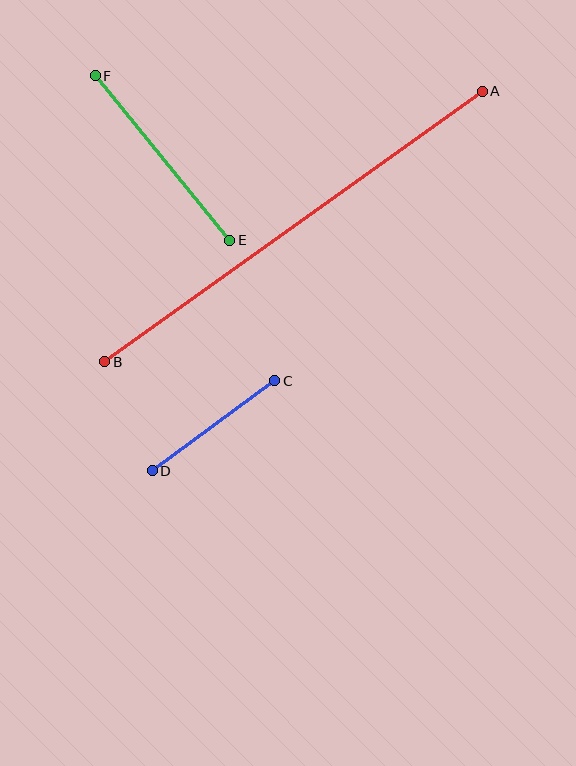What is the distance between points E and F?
The distance is approximately 212 pixels.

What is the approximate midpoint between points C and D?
The midpoint is at approximately (213, 426) pixels.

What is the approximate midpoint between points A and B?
The midpoint is at approximately (293, 227) pixels.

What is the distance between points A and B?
The distance is approximately 465 pixels.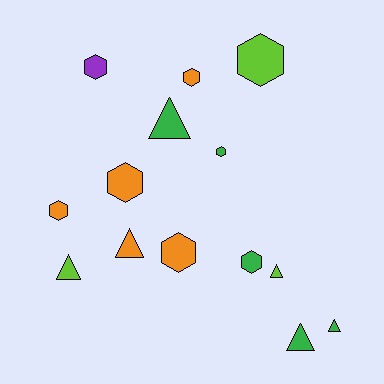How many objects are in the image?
There are 14 objects.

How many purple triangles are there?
There are no purple triangles.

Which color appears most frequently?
Orange, with 5 objects.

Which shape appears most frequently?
Hexagon, with 8 objects.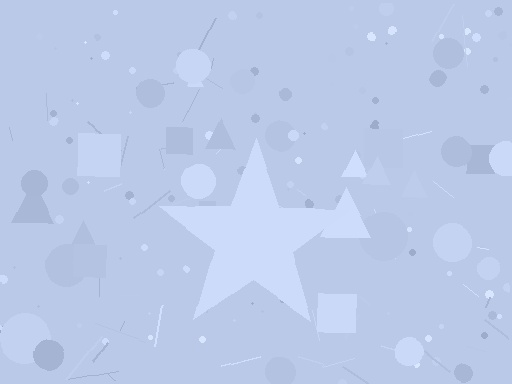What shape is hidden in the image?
A star is hidden in the image.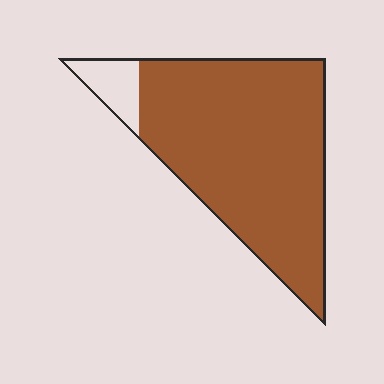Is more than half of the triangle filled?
Yes.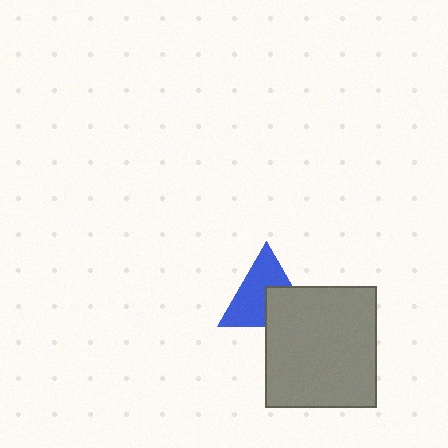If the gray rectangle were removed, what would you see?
You would see the complete blue triangle.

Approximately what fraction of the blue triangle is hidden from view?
Roughly 38% of the blue triangle is hidden behind the gray rectangle.